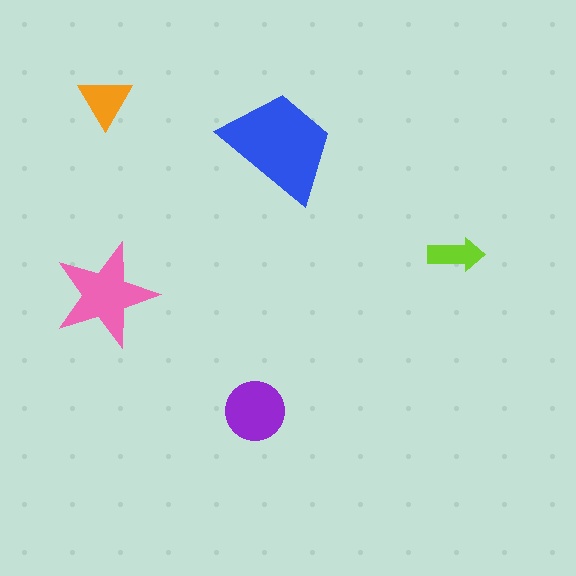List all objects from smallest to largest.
The lime arrow, the orange triangle, the purple circle, the pink star, the blue trapezoid.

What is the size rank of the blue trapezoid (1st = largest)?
1st.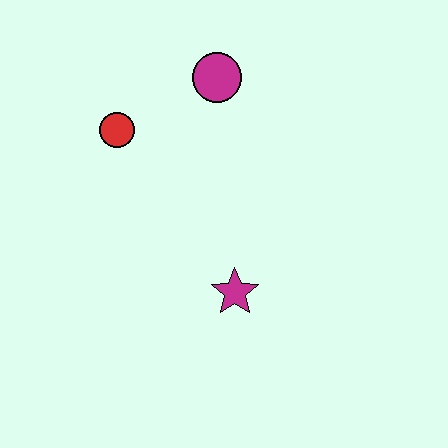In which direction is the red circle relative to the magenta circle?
The red circle is to the left of the magenta circle.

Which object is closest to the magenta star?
The red circle is closest to the magenta star.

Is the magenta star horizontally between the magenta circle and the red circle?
No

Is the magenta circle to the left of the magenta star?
Yes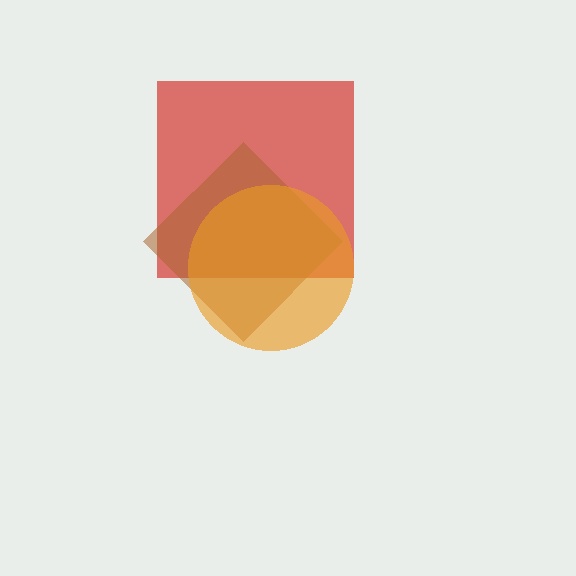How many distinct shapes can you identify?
There are 3 distinct shapes: a red square, a brown diamond, an orange circle.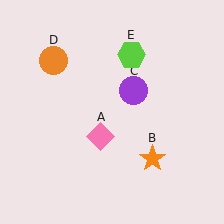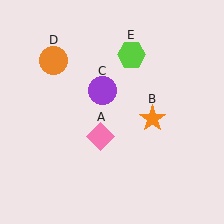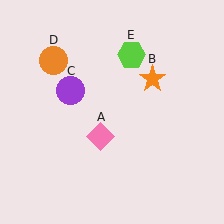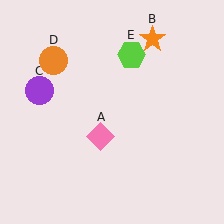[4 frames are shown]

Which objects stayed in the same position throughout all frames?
Pink diamond (object A) and orange circle (object D) and lime hexagon (object E) remained stationary.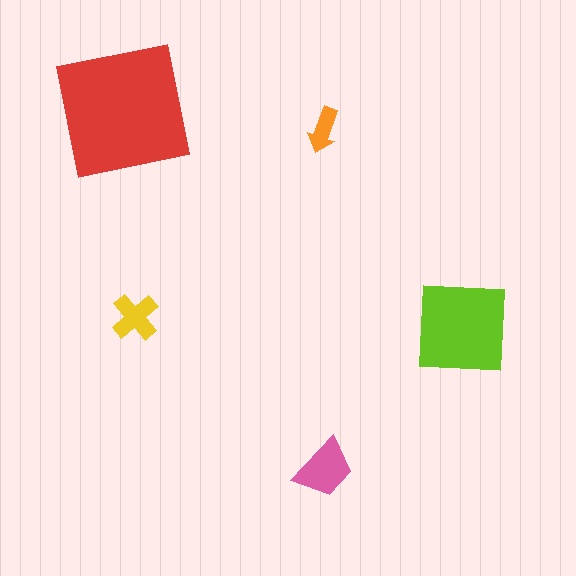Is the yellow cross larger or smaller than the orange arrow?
Larger.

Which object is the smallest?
The orange arrow.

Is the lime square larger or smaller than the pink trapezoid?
Larger.